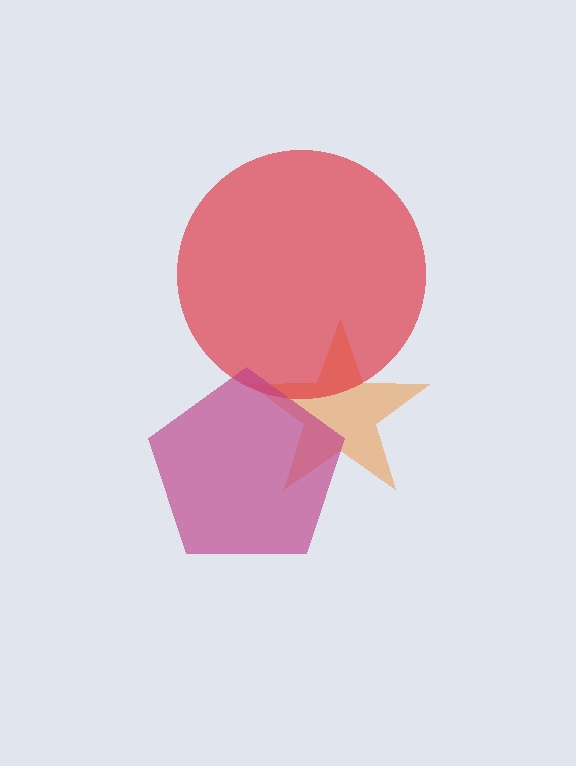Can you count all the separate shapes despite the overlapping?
Yes, there are 3 separate shapes.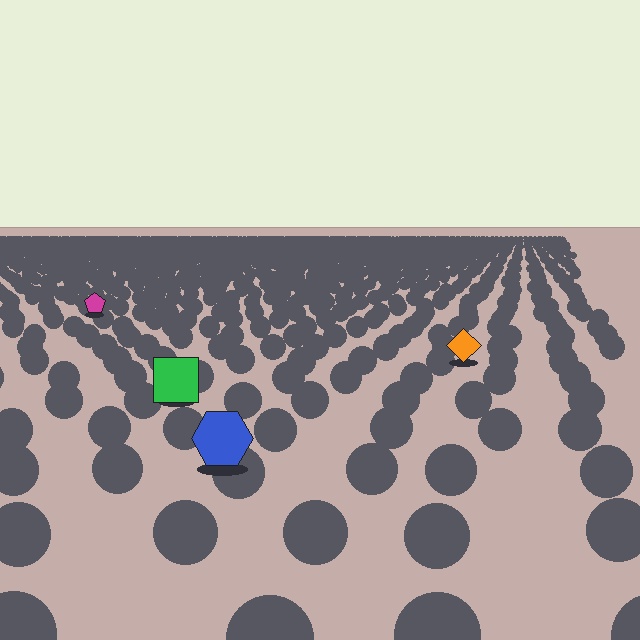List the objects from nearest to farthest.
From nearest to farthest: the blue hexagon, the green square, the orange diamond, the magenta pentagon.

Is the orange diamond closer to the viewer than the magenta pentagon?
Yes. The orange diamond is closer — you can tell from the texture gradient: the ground texture is coarser near it.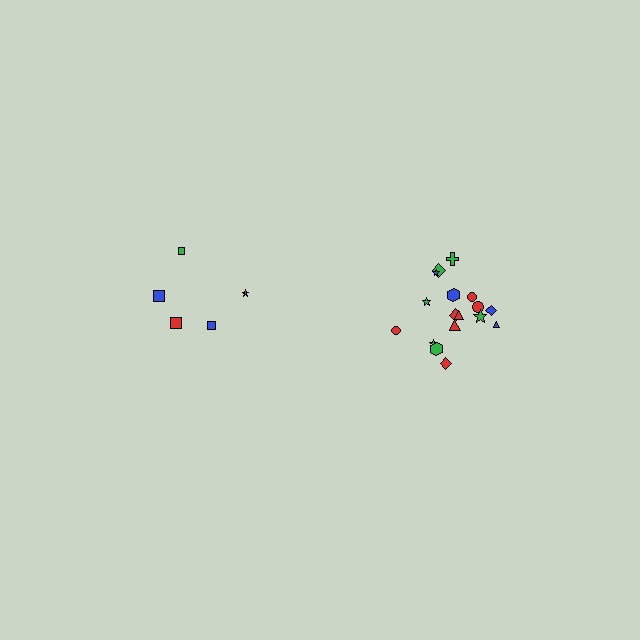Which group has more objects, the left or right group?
The right group.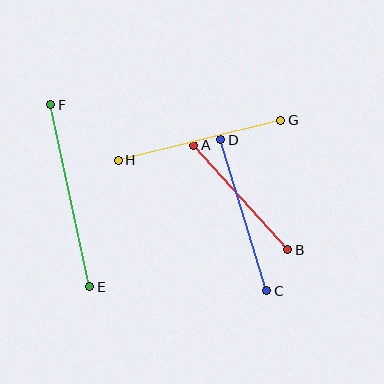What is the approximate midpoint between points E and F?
The midpoint is at approximately (70, 196) pixels.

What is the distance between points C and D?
The distance is approximately 158 pixels.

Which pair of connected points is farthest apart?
Points E and F are farthest apart.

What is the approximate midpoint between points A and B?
The midpoint is at approximately (241, 198) pixels.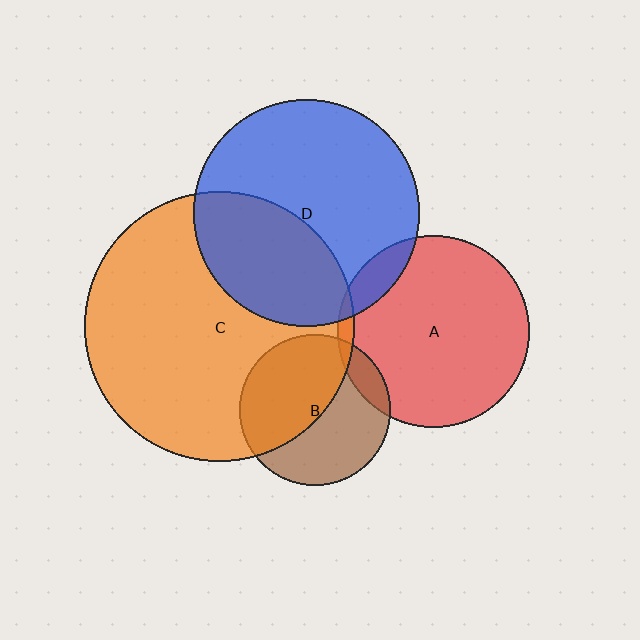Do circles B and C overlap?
Yes.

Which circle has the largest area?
Circle C (orange).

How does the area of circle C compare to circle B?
Approximately 3.2 times.